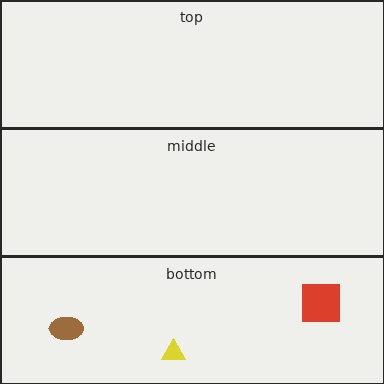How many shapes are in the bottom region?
3.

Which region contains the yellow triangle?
The bottom region.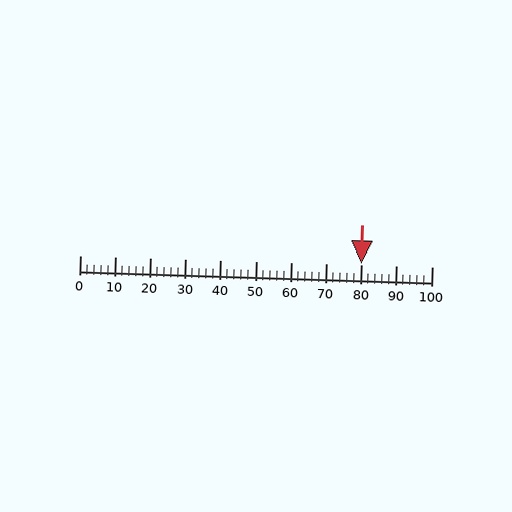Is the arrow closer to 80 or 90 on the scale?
The arrow is closer to 80.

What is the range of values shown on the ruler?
The ruler shows values from 0 to 100.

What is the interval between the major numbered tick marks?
The major tick marks are spaced 10 units apart.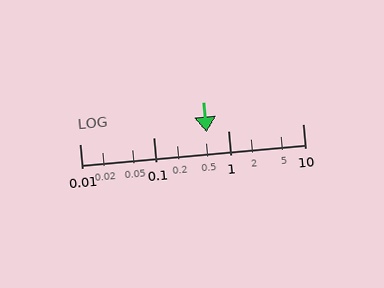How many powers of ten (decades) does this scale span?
The scale spans 3 decades, from 0.01 to 10.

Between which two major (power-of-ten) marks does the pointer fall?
The pointer is between 0.1 and 1.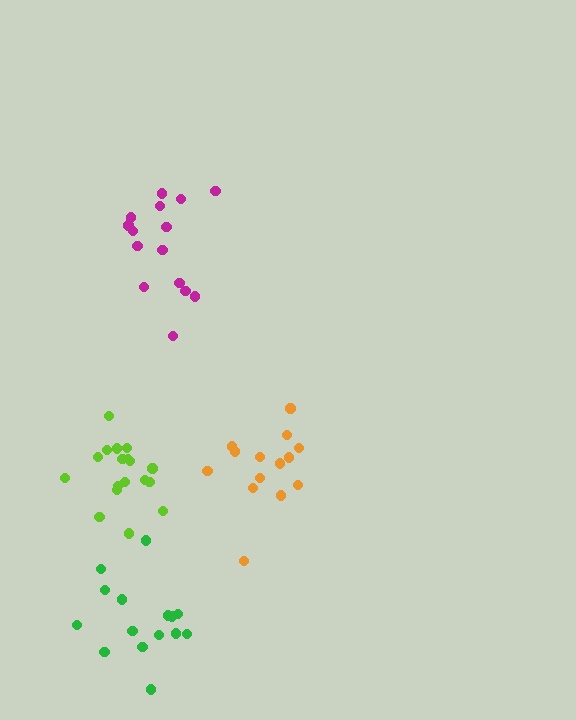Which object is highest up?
The magenta cluster is topmost.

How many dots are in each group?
Group 1: 14 dots, Group 2: 15 dots, Group 3: 15 dots, Group 4: 18 dots (62 total).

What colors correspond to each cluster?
The clusters are colored: orange, magenta, green, lime.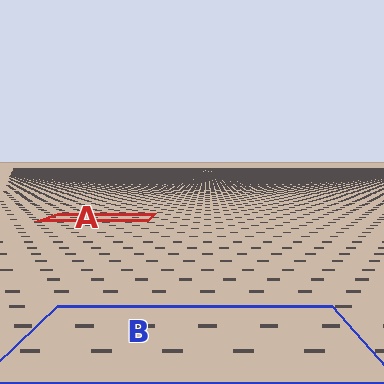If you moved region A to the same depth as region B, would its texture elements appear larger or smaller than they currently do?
They would appear larger. At a closer depth, the same texture elements are projected at a bigger on-screen size.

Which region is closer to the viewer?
Region B is closer. The texture elements there are larger and more spread out.